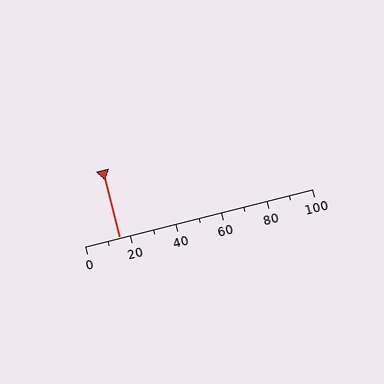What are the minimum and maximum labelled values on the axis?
The axis runs from 0 to 100.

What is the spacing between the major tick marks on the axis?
The major ticks are spaced 20 apart.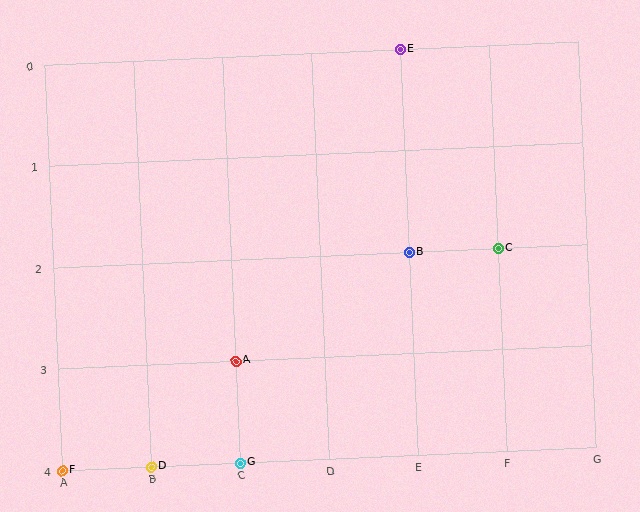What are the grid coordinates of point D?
Point D is at grid coordinates (B, 4).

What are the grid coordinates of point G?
Point G is at grid coordinates (C, 4).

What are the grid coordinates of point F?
Point F is at grid coordinates (A, 4).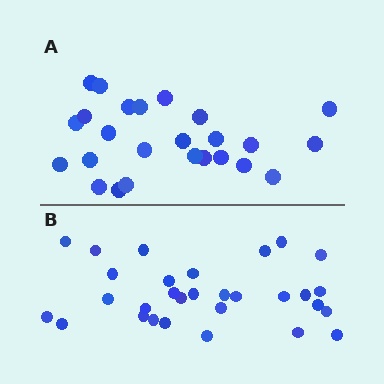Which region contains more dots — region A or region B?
Region B (the bottom region) has more dots.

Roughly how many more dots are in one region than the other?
Region B has about 5 more dots than region A.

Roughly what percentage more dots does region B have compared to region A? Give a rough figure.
About 20% more.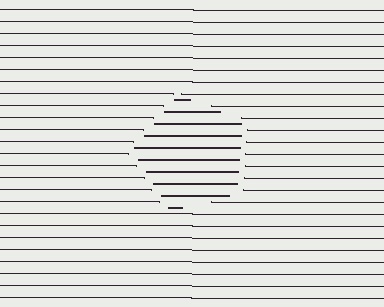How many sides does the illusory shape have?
5 sides — the line-ends trace a pentagon.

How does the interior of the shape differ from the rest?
The interior of the shape contains the same grating, shifted by half a period — the contour is defined by the phase discontinuity where line-ends from the inner and outer gratings abut.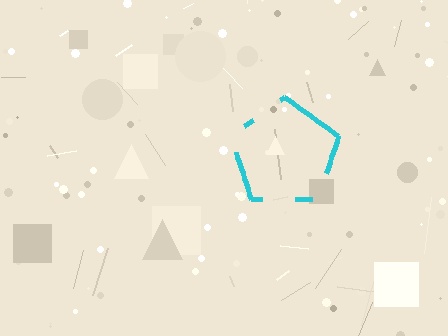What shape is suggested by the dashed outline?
The dashed outline suggests a pentagon.